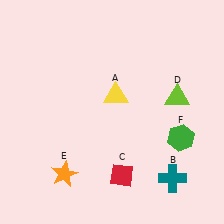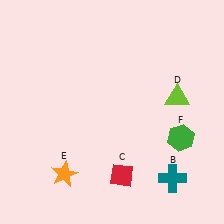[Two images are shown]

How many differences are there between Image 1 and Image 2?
There is 1 difference between the two images.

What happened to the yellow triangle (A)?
The yellow triangle (A) was removed in Image 2. It was in the top-right area of Image 1.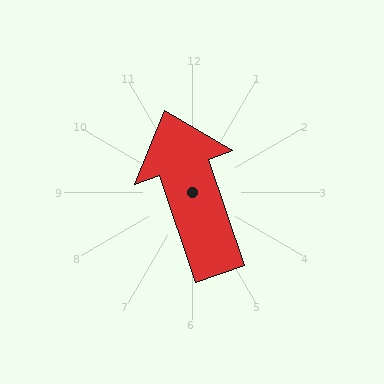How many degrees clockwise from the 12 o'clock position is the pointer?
Approximately 341 degrees.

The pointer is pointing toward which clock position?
Roughly 11 o'clock.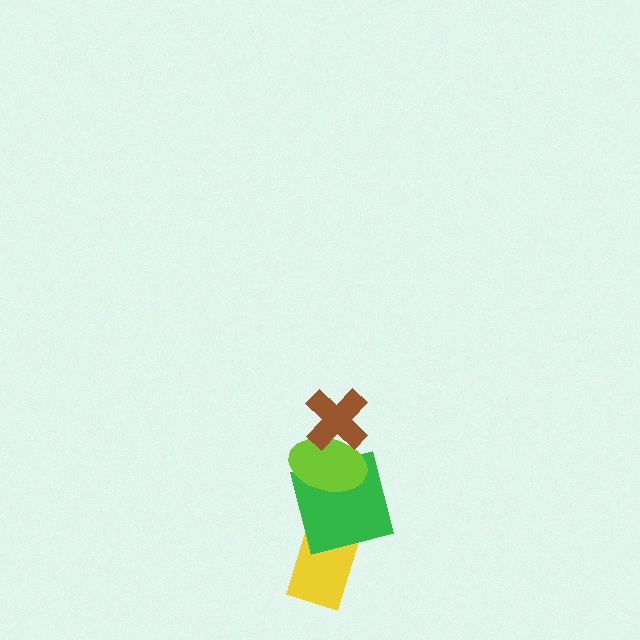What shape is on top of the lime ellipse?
The brown cross is on top of the lime ellipse.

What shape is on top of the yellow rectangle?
The green square is on top of the yellow rectangle.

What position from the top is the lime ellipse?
The lime ellipse is 2nd from the top.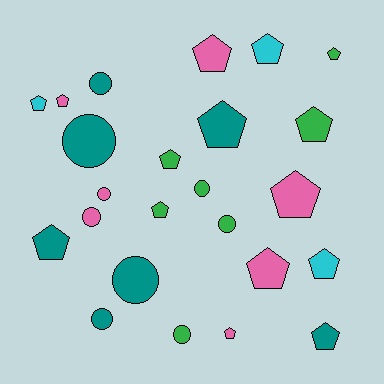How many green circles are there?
There are 3 green circles.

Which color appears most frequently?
Green, with 7 objects.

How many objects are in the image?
There are 24 objects.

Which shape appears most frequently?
Pentagon, with 15 objects.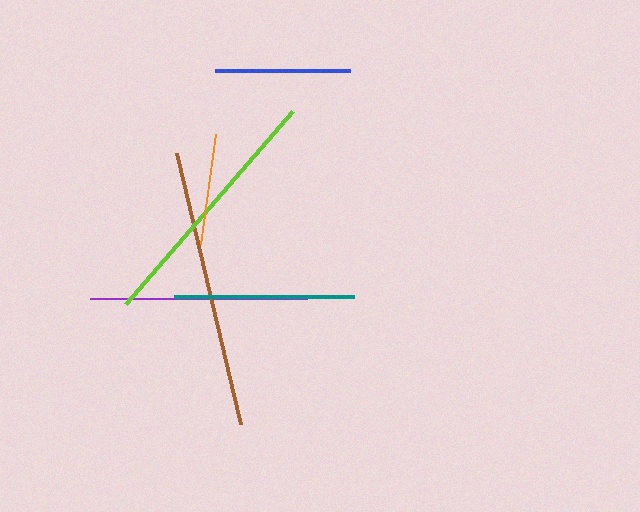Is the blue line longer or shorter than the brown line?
The brown line is longer than the blue line.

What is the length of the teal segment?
The teal segment is approximately 180 pixels long.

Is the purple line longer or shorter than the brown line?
The brown line is longer than the purple line.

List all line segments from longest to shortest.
From longest to shortest: brown, lime, purple, teal, blue, orange.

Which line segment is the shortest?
The orange line is the shortest at approximately 111 pixels.